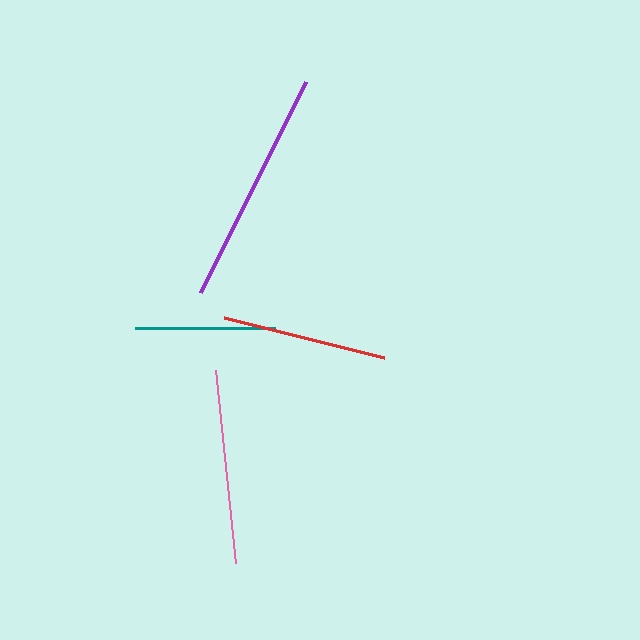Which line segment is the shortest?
The teal line is the shortest at approximately 140 pixels.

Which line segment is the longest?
The purple line is the longest at approximately 235 pixels.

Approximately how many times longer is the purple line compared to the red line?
The purple line is approximately 1.4 times the length of the red line.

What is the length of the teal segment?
The teal segment is approximately 140 pixels long.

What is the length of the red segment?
The red segment is approximately 165 pixels long.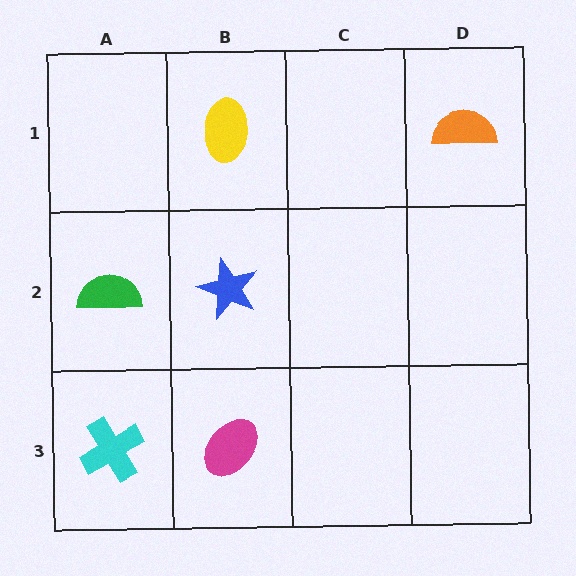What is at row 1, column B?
A yellow ellipse.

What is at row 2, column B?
A blue star.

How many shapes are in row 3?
2 shapes.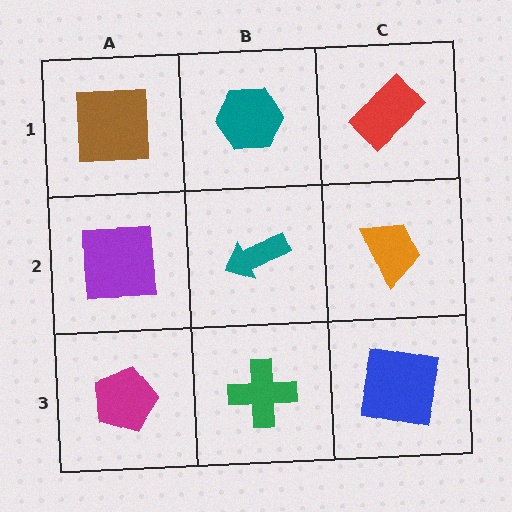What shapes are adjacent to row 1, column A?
A purple square (row 2, column A), a teal hexagon (row 1, column B).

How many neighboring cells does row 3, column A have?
2.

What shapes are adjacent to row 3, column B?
A teal arrow (row 2, column B), a magenta pentagon (row 3, column A), a blue square (row 3, column C).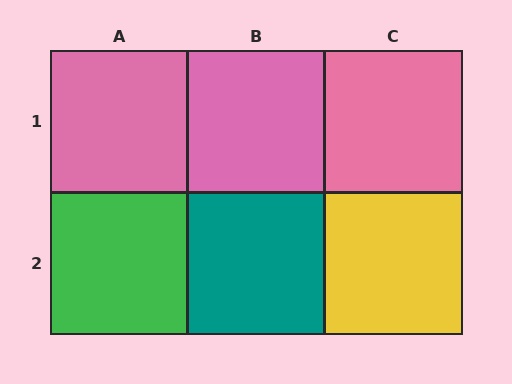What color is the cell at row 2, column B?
Teal.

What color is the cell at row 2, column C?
Yellow.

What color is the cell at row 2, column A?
Green.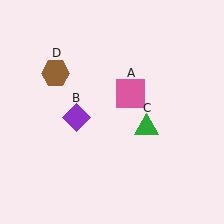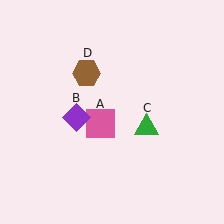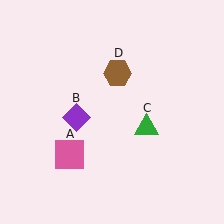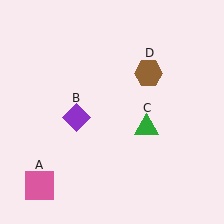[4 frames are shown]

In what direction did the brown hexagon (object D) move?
The brown hexagon (object D) moved right.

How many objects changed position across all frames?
2 objects changed position: pink square (object A), brown hexagon (object D).